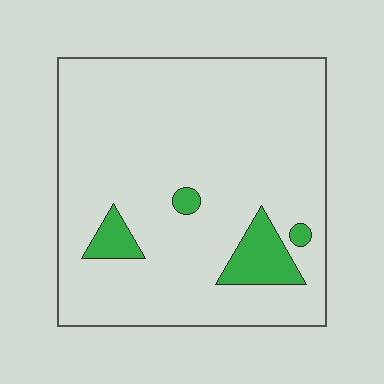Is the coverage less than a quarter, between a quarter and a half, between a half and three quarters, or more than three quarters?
Less than a quarter.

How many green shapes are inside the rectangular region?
4.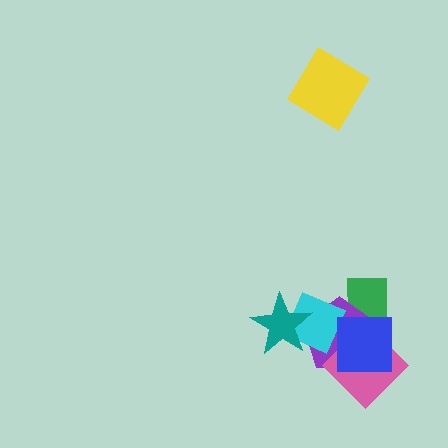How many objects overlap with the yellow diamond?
0 objects overlap with the yellow diamond.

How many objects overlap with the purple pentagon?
5 objects overlap with the purple pentagon.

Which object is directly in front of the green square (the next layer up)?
The purple pentagon is directly in front of the green square.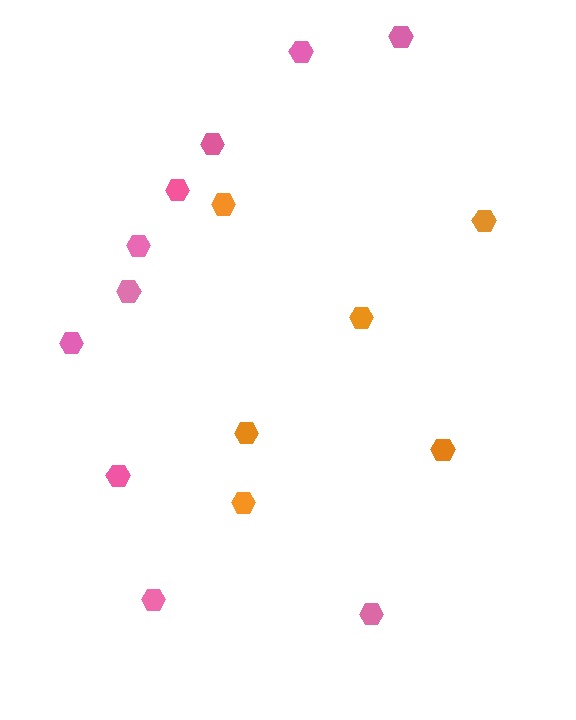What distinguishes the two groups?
There are 2 groups: one group of pink hexagons (10) and one group of orange hexagons (6).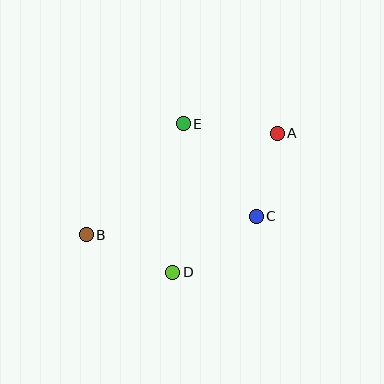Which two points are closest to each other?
Points A and C are closest to each other.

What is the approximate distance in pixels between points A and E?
The distance between A and E is approximately 94 pixels.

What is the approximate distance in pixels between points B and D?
The distance between B and D is approximately 94 pixels.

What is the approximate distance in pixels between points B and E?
The distance between B and E is approximately 148 pixels.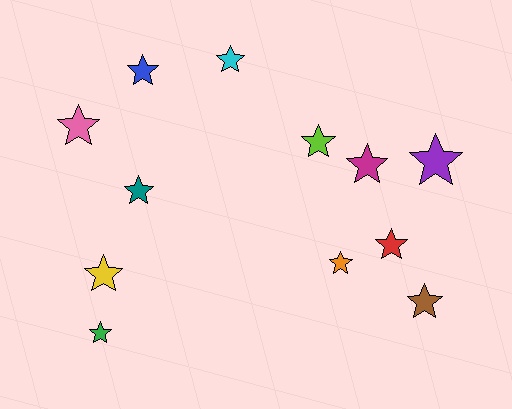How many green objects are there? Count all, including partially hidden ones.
There is 1 green object.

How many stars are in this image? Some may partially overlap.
There are 12 stars.